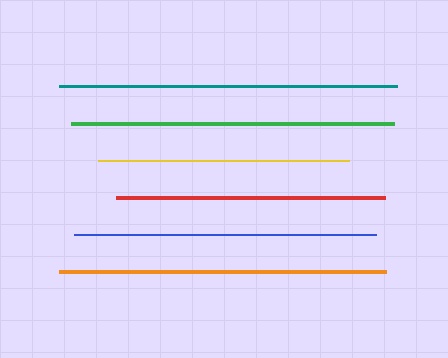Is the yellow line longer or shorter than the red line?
The red line is longer than the yellow line.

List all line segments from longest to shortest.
From longest to shortest: teal, orange, green, blue, red, yellow.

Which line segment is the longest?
The teal line is the longest at approximately 338 pixels.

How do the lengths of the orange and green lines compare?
The orange and green lines are approximately the same length.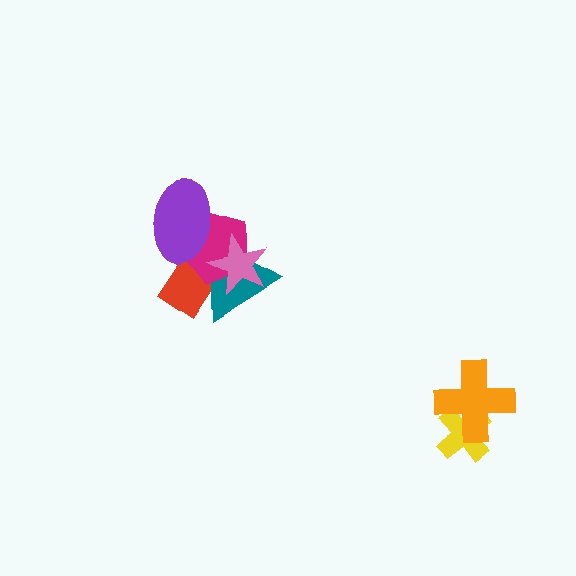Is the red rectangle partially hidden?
Yes, it is partially covered by another shape.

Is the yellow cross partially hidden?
Yes, it is partially covered by another shape.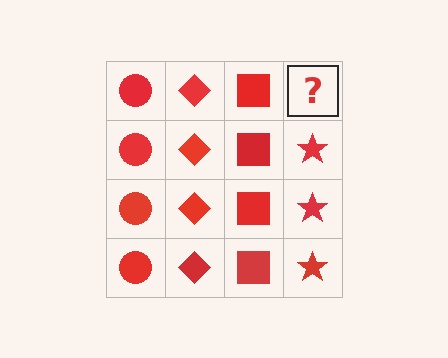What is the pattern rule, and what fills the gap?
The rule is that each column has a consistent shape. The gap should be filled with a red star.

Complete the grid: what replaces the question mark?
The question mark should be replaced with a red star.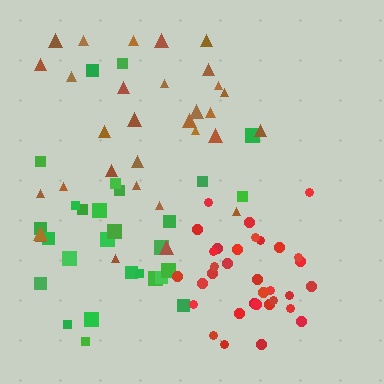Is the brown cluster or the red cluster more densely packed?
Red.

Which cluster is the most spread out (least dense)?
Brown.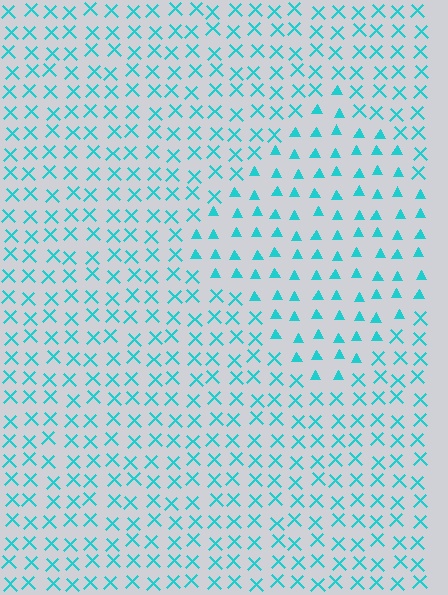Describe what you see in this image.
The image is filled with small cyan elements arranged in a uniform grid. A diamond-shaped region contains triangles, while the surrounding area contains X marks. The boundary is defined purely by the change in element shape.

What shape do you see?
I see a diamond.